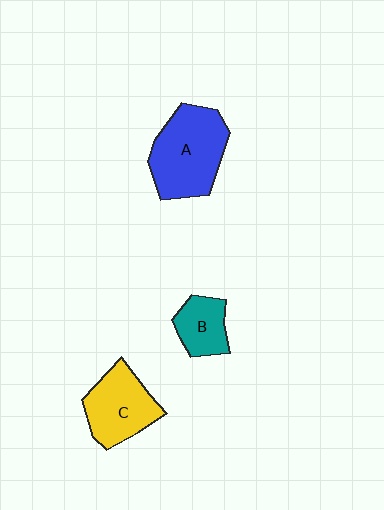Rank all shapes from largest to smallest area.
From largest to smallest: A (blue), C (yellow), B (teal).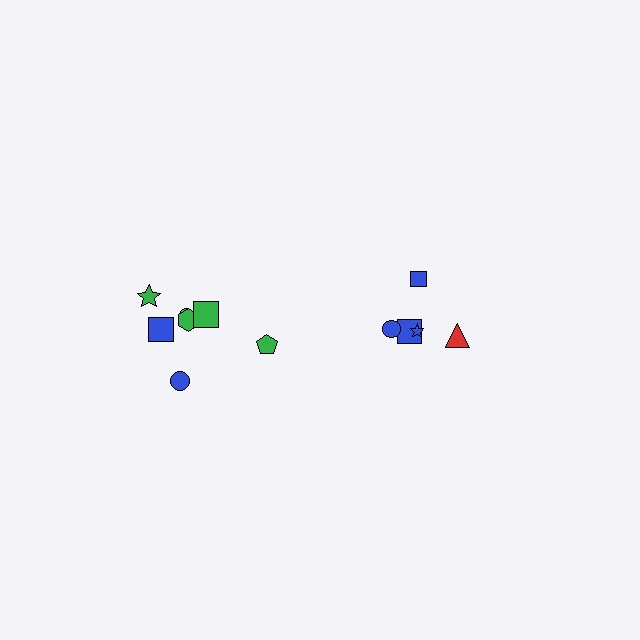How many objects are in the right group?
There are 5 objects.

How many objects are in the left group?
There are 7 objects.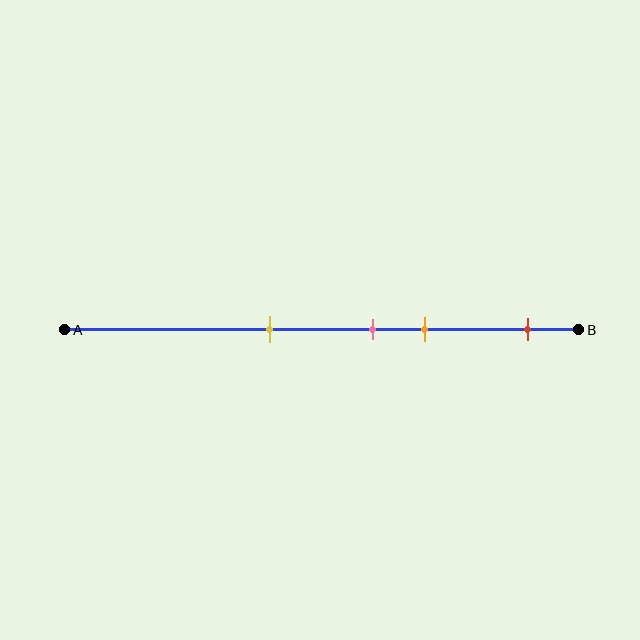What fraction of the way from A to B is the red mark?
The red mark is approximately 90% (0.9) of the way from A to B.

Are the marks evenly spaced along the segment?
No, the marks are not evenly spaced.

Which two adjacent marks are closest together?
The pink and orange marks are the closest adjacent pair.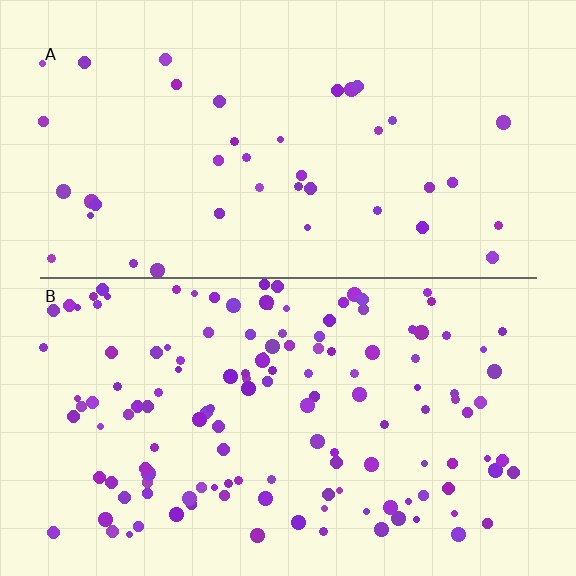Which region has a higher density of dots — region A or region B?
B (the bottom).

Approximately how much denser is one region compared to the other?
Approximately 3.4× — region B over region A.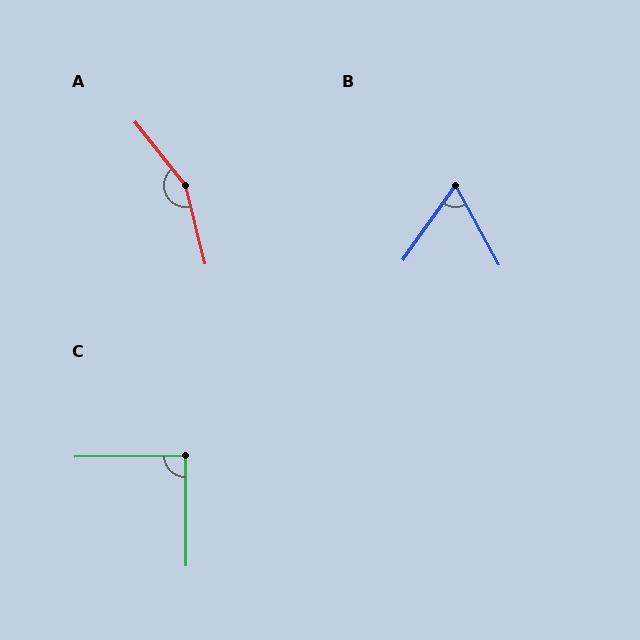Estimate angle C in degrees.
Approximately 90 degrees.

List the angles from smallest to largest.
B (64°), C (90°), A (155°).